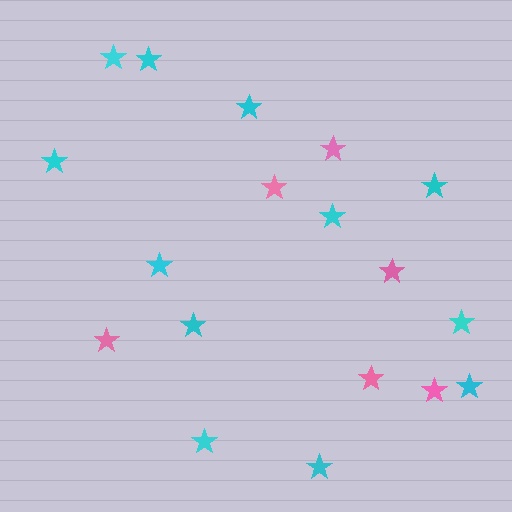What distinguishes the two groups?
There are 2 groups: one group of pink stars (6) and one group of cyan stars (12).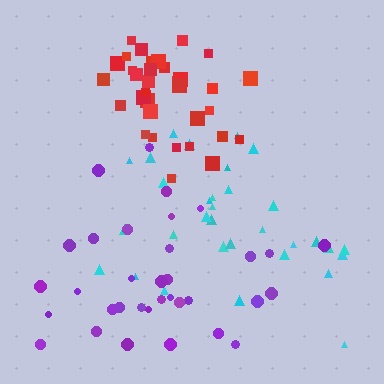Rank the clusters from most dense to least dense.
red, purple, cyan.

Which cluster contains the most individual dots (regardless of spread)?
Red (35).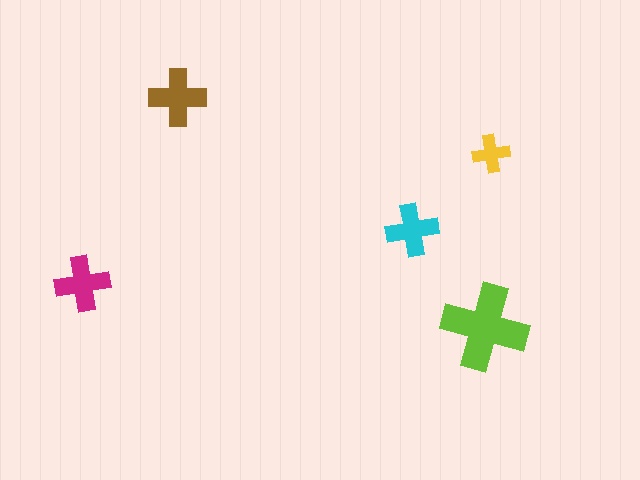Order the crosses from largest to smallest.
the lime one, the brown one, the magenta one, the cyan one, the yellow one.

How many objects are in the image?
There are 5 objects in the image.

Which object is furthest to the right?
The yellow cross is rightmost.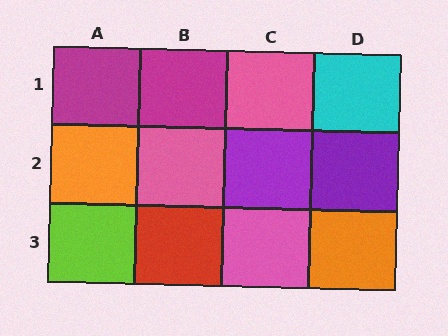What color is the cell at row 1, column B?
Magenta.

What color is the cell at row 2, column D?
Purple.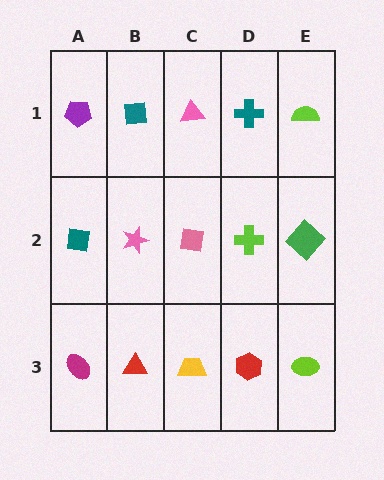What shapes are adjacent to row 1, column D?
A lime cross (row 2, column D), a pink triangle (row 1, column C), a lime semicircle (row 1, column E).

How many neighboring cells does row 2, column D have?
4.